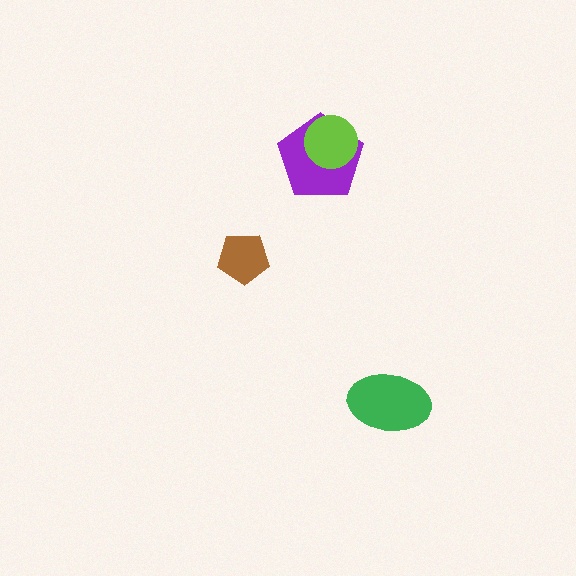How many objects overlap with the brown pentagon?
0 objects overlap with the brown pentagon.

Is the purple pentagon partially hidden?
Yes, it is partially covered by another shape.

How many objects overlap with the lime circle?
1 object overlaps with the lime circle.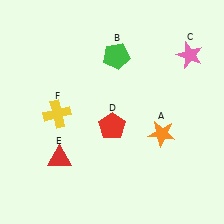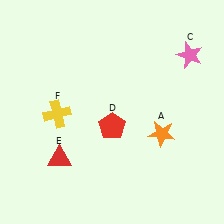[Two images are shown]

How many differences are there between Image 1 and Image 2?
There is 1 difference between the two images.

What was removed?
The green pentagon (B) was removed in Image 2.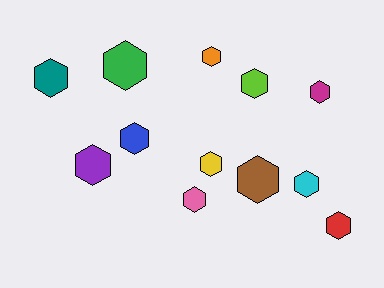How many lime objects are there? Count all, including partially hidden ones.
There is 1 lime object.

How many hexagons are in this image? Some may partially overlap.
There are 12 hexagons.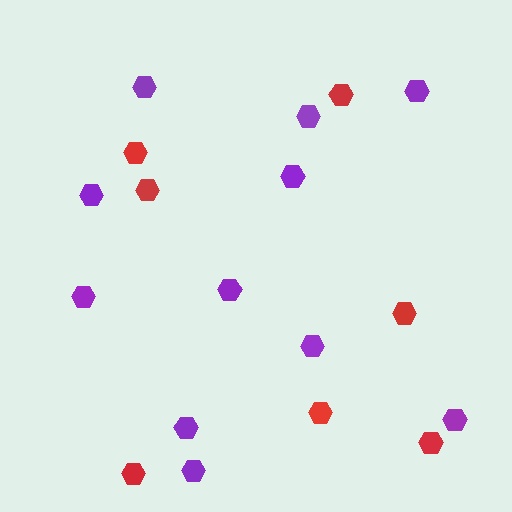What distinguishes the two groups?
There are 2 groups: one group of red hexagons (7) and one group of purple hexagons (11).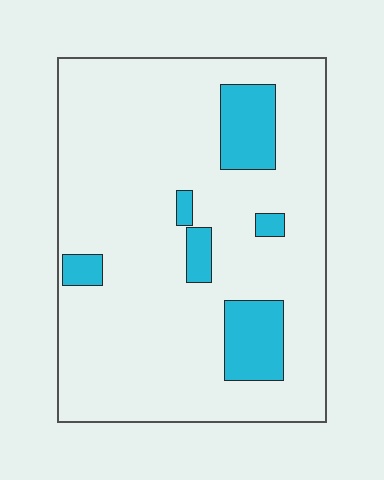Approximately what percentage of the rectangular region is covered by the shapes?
Approximately 15%.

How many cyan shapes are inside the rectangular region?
6.